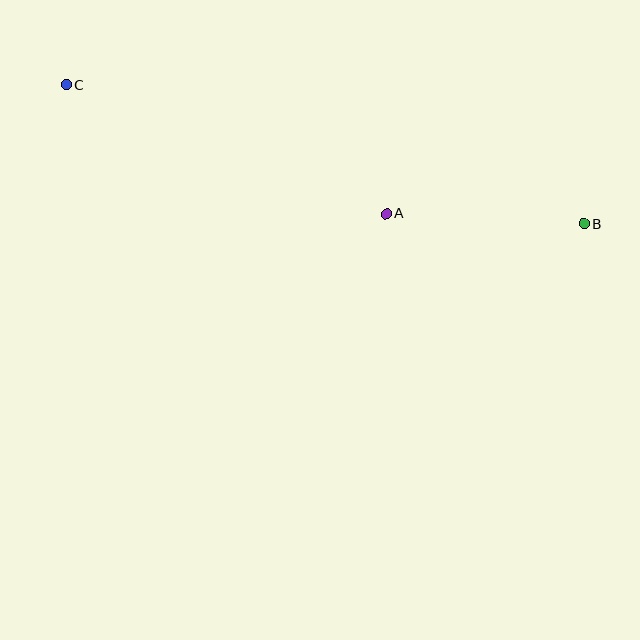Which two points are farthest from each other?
Points B and C are farthest from each other.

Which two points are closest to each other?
Points A and B are closest to each other.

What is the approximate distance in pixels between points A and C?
The distance between A and C is approximately 345 pixels.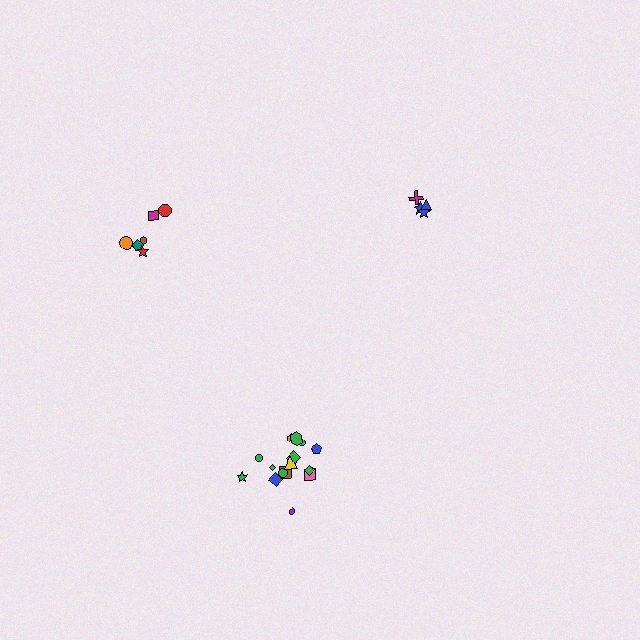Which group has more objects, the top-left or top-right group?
The top-left group.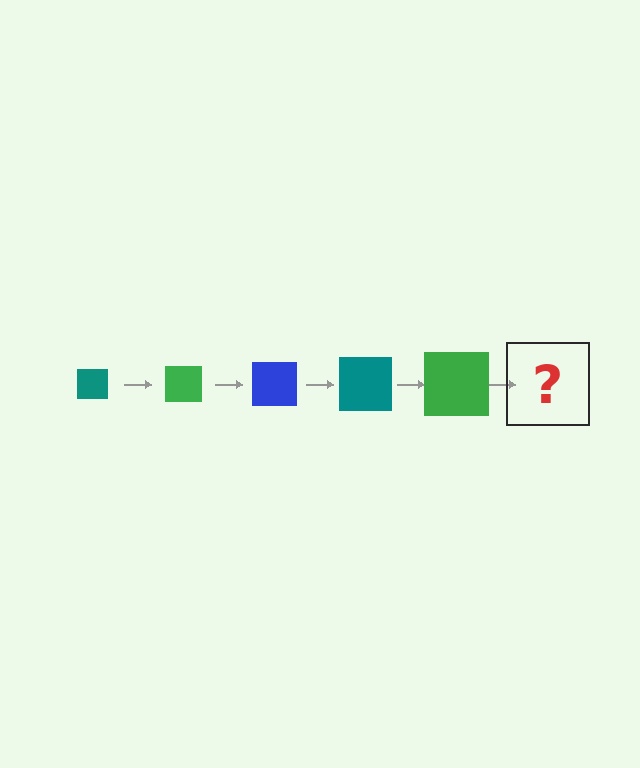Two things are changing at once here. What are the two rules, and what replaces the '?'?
The two rules are that the square grows larger each step and the color cycles through teal, green, and blue. The '?' should be a blue square, larger than the previous one.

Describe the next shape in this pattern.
It should be a blue square, larger than the previous one.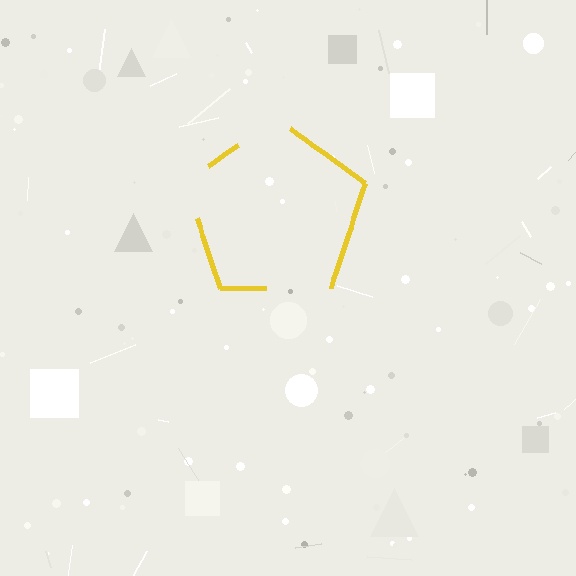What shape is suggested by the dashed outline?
The dashed outline suggests a pentagon.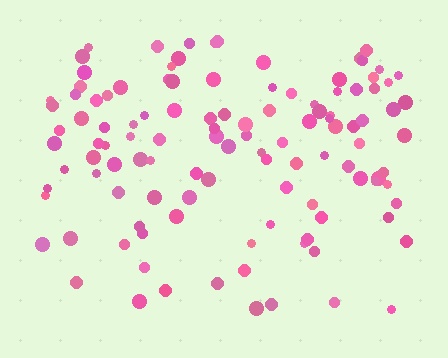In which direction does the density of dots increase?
From bottom to top, with the top side densest.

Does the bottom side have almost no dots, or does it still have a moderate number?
Still a moderate number, just noticeably fewer than the top.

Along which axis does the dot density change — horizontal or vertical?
Vertical.